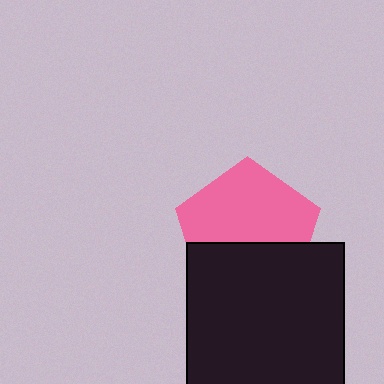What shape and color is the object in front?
The object in front is a black square.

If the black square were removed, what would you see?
You would see the complete pink pentagon.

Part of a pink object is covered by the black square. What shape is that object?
It is a pentagon.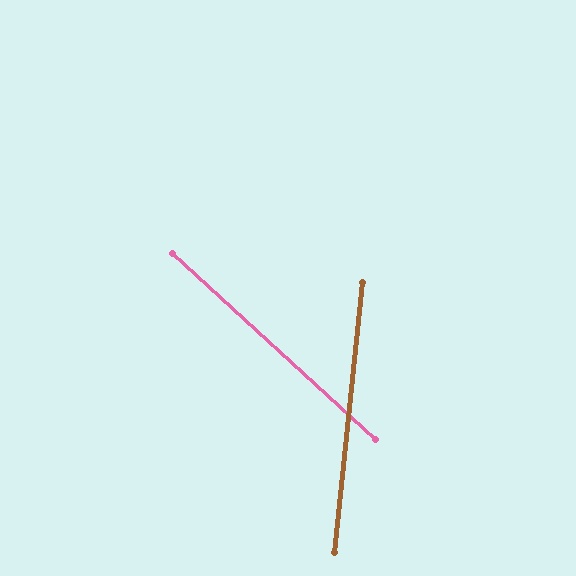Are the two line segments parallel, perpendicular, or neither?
Neither parallel nor perpendicular — they differ by about 53°.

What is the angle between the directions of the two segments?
Approximately 53 degrees.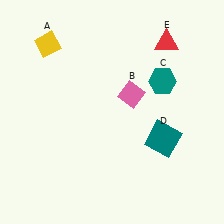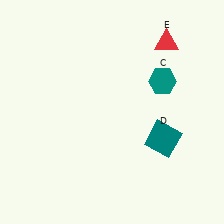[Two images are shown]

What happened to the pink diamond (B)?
The pink diamond (B) was removed in Image 2. It was in the top-right area of Image 1.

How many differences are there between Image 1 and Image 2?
There are 2 differences between the two images.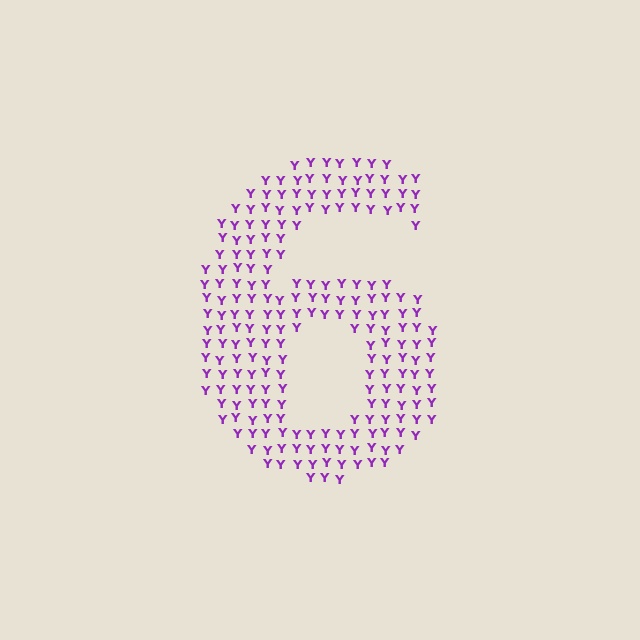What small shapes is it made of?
It is made of small letter Y's.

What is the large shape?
The large shape is the digit 6.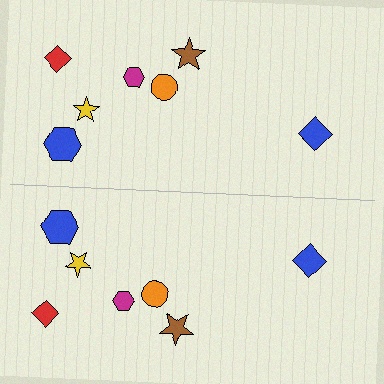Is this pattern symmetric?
Yes, this pattern has bilateral (reflection) symmetry.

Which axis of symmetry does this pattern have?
The pattern has a horizontal axis of symmetry running through the center of the image.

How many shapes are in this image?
There are 14 shapes in this image.